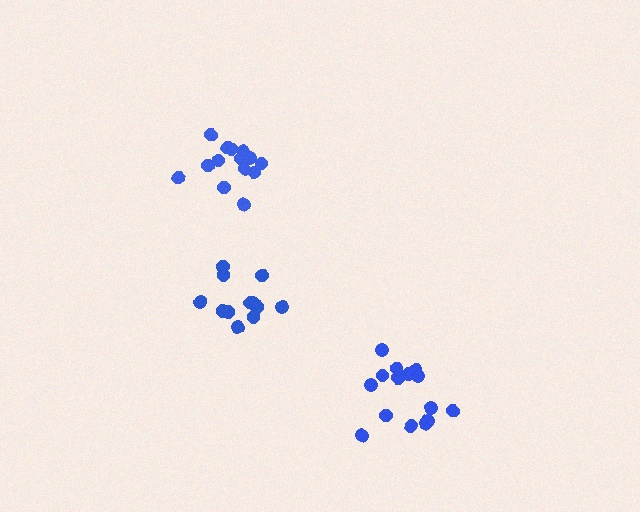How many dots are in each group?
Group 1: 14 dots, Group 2: 12 dots, Group 3: 15 dots (41 total).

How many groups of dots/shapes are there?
There are 3 groups.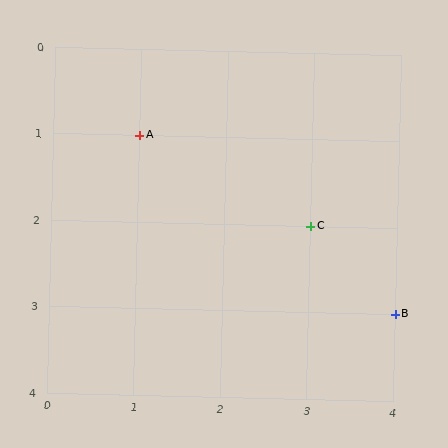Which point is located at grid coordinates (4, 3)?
Point B is at (4, 3).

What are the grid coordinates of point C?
Point C is at grid coordinates (3, 2).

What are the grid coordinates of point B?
Point B is at grid coordinates (4, 3).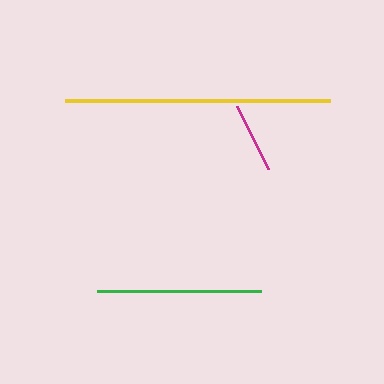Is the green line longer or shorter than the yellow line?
The yellow line is longer than the green line.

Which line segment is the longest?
The yellow line is the longest at approximately 266 pixels.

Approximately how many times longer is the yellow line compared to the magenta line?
The yellow line is approximately 3.8 times the length of the magenta line.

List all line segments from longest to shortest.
From longest to shortest: yellow, green, magenta.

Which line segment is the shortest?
The magenta line is the shortest at approximately 70 pixels.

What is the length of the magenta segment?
The magenta segment is approximately 70 pixels long.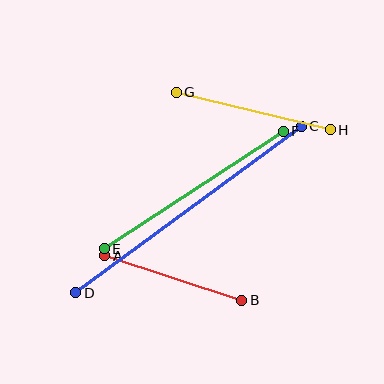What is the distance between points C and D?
The distance is approximately 280 pixels.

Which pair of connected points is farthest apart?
Points C and D are farthest apart.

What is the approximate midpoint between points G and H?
The midpoint is at approximately (253, 111) pixels.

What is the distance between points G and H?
The distance is approximately 159 pixels.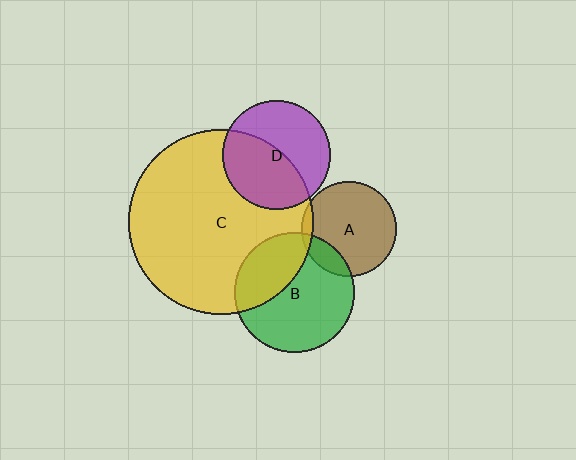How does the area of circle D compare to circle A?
Approximately 1.3 times.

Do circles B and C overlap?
Yes.